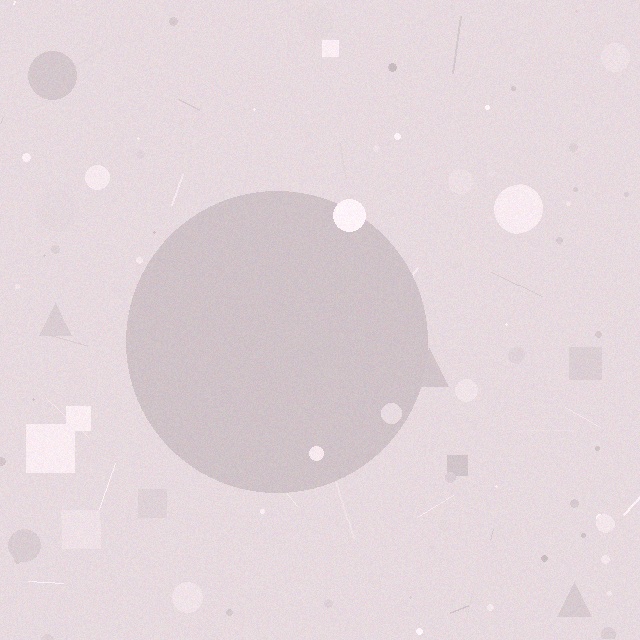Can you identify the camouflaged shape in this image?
The camouflaged shape is a circle.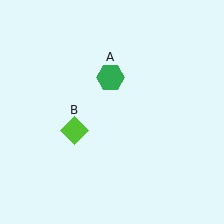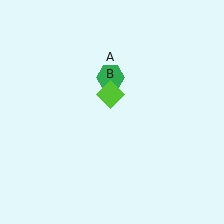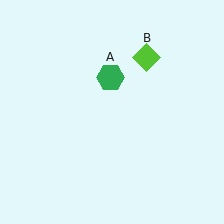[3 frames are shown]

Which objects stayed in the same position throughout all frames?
Green hexagon (object A) remained stationary.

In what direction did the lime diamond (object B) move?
The lime diamond (object B) moved up and to the right.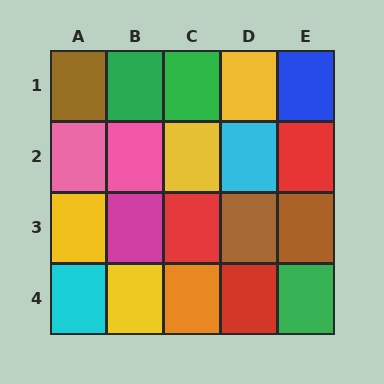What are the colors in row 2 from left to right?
Pink, pink, yellow, cyan, red.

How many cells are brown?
3 cells are brown.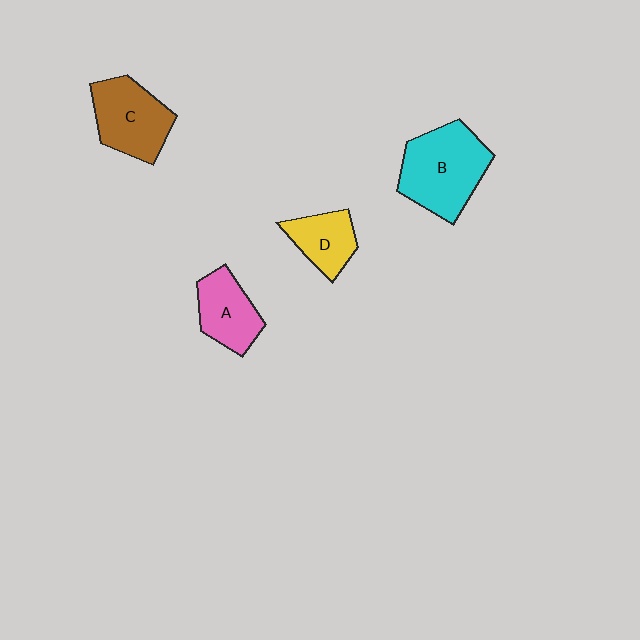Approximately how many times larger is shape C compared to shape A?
Approximately 1.3 times.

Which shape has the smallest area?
Shape D (yellow).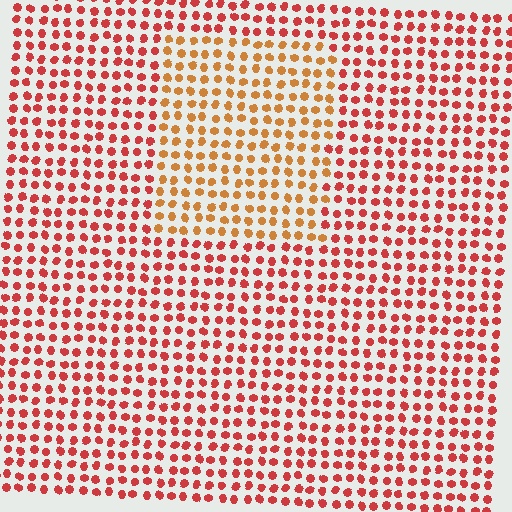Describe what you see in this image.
The image is filled with small red elements in a uniform arrangement. A rectangle-shaped region is visible where the elements are tinted to a slightly different hue, forming a subtle color boundary.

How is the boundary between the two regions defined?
The boundary is defined purely by a slight shift in hue (about 32 degrees). Spacing, size, and orientation are identical on both sides.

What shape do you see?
I see a rectangle.